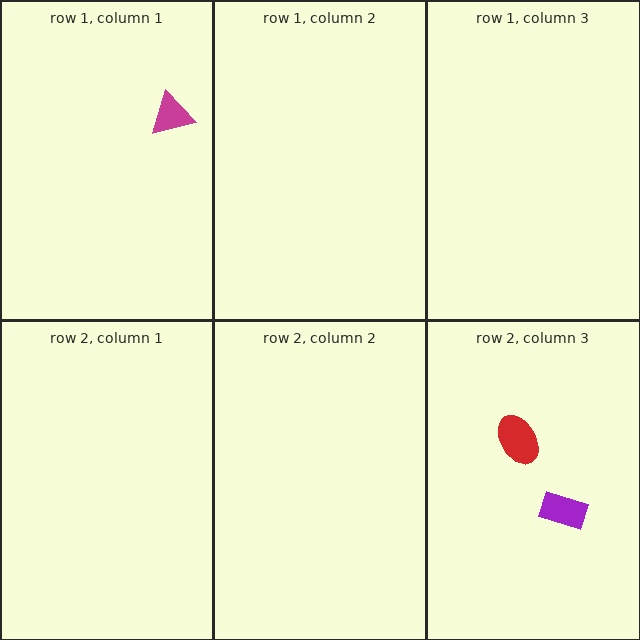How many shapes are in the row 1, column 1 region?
1.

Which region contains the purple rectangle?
The row 2, column 3 region.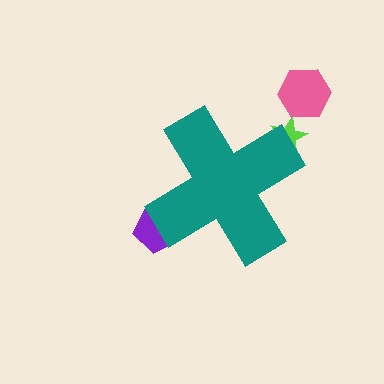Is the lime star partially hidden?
Yes, the lime star is partially hidden behind the teal cross.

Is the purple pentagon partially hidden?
Yes, the purple pentagon is partially hidden behind the teal cross.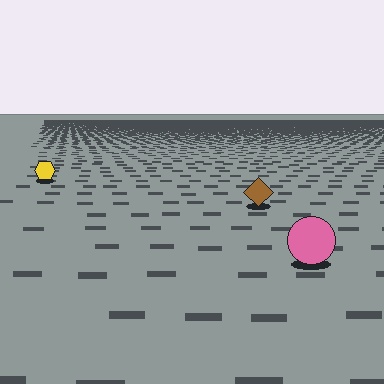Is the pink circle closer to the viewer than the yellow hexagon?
Yes. The pink circle is closer — you can tell from the texture gradient: the ground texture is coarser near it.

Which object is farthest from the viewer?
The yellow hexagon is farthest from the viewer. It appears smaller and the ground texture around it is denser.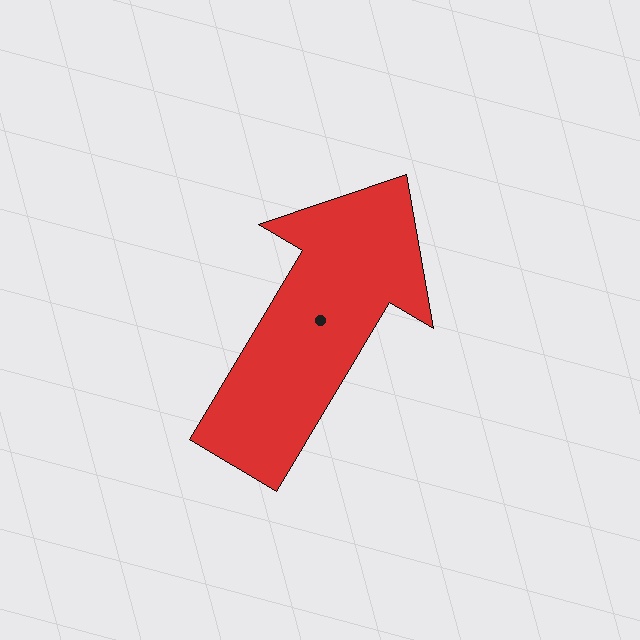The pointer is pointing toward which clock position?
Roughly 1 o'clock.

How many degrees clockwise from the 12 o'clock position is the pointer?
Approximately 31 degrees.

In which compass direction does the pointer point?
Northeast.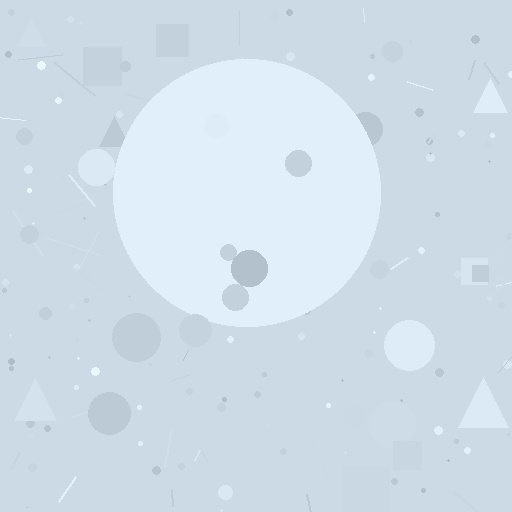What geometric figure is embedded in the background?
A circle is embedded in the background.